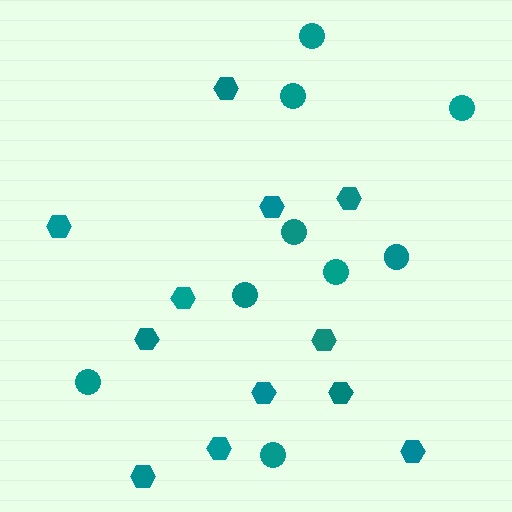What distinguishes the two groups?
There are 2 groups: one group of hexagons (12) and one group of circles (9).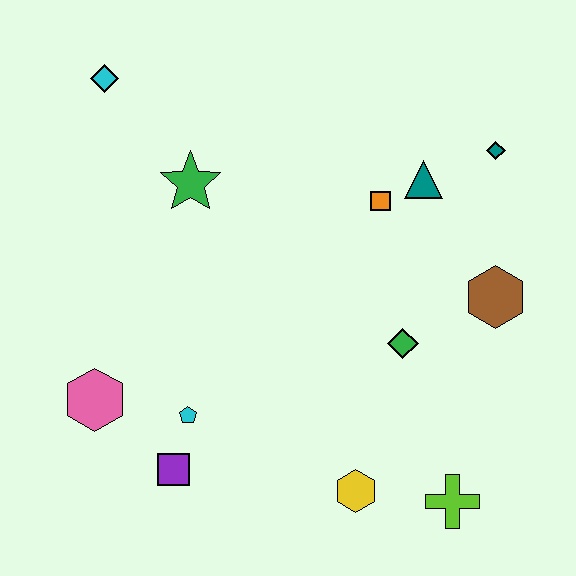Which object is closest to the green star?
The cyan diamond is closest to the green star.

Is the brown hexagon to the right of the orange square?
Yes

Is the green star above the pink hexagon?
Yes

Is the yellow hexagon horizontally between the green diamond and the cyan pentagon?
Yes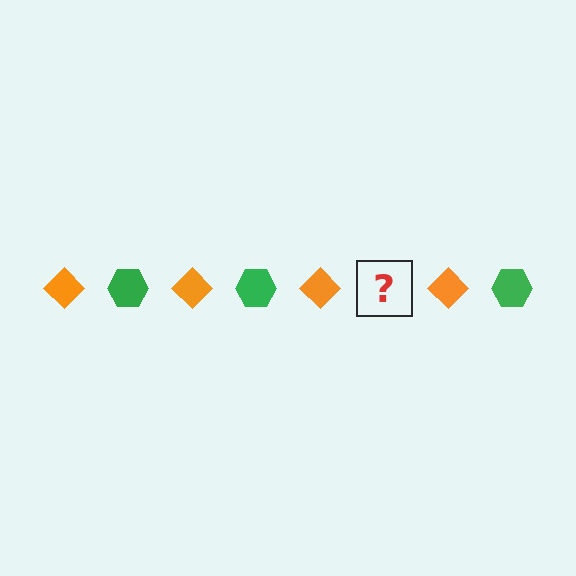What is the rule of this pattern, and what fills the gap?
The rule is that the pattern alternates between orange diamond and green hexagon. The gap should be filled with a green hexagon.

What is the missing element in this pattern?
The missing element is a green hexagon.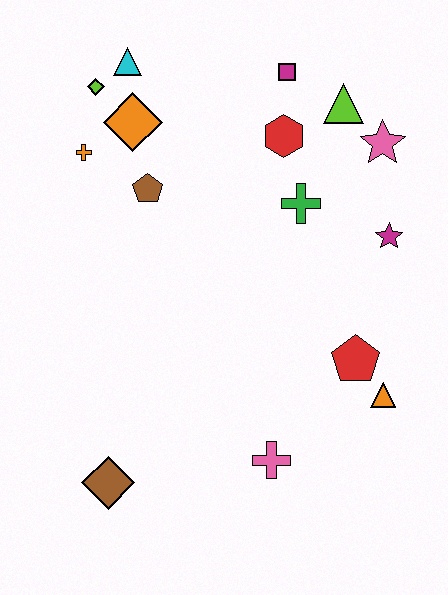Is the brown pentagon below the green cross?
No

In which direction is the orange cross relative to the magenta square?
The orange cross is to the left of the magenta square.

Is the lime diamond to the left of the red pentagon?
Yes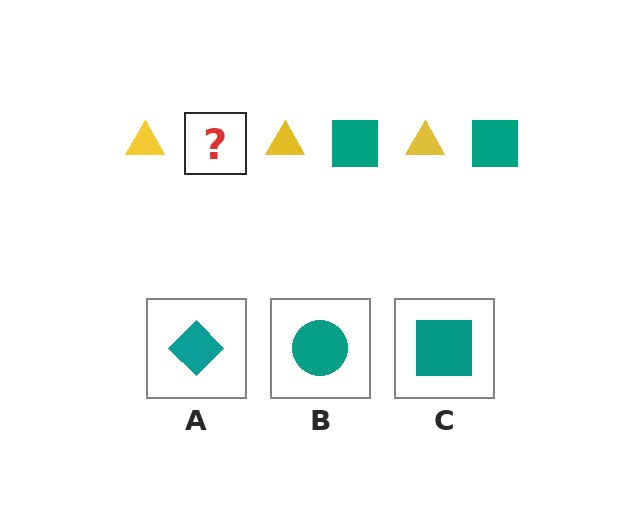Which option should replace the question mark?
Option C.